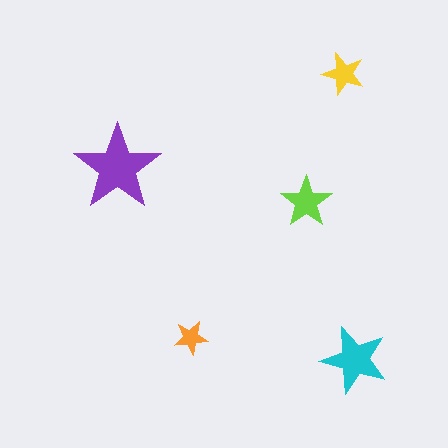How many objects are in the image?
There are 5 objects in the image.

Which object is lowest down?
The cyan star is bottommost.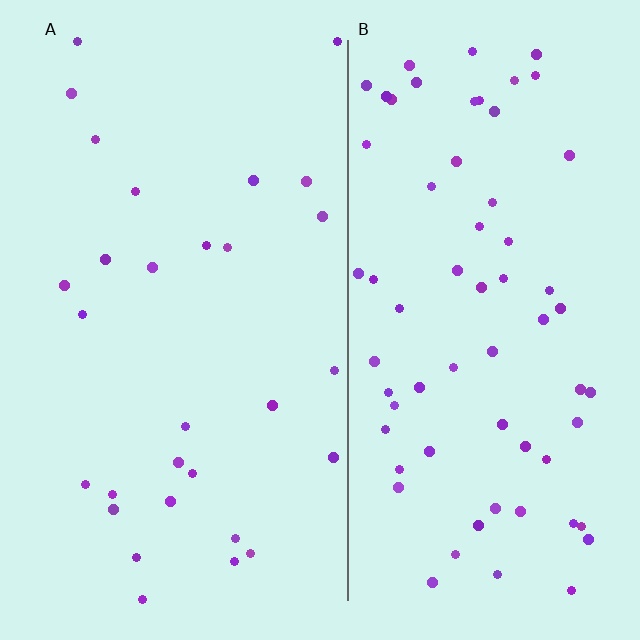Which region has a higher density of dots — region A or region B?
B (the right).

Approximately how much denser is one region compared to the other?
Approximately 2.3× — region B over region A.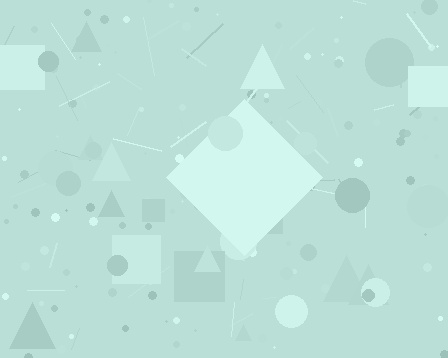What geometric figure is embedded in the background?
A diamond is embedded in the background.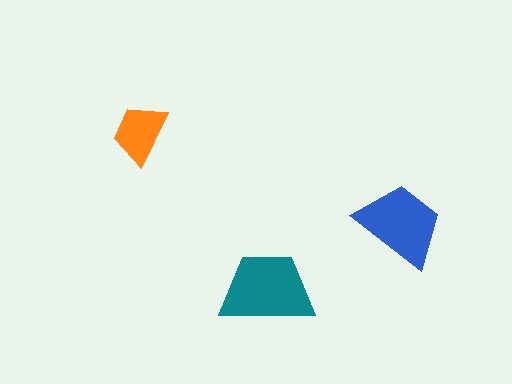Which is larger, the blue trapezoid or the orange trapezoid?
The blue one.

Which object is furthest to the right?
The blue trapezoid is rightmost.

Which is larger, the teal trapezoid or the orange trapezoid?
The teal one.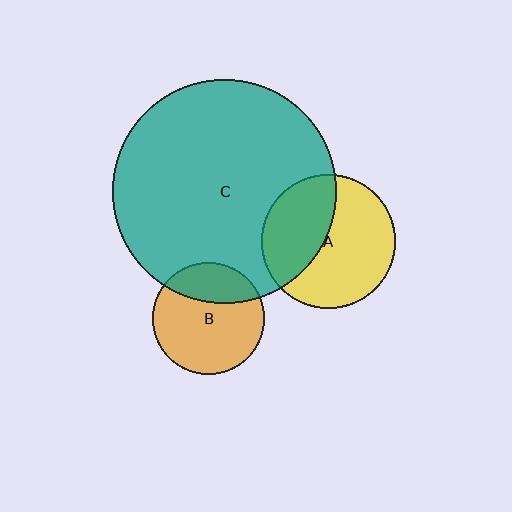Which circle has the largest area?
Circle C (teal).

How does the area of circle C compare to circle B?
Approximately 4.0 times.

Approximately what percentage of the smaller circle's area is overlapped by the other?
Approximately 40%.